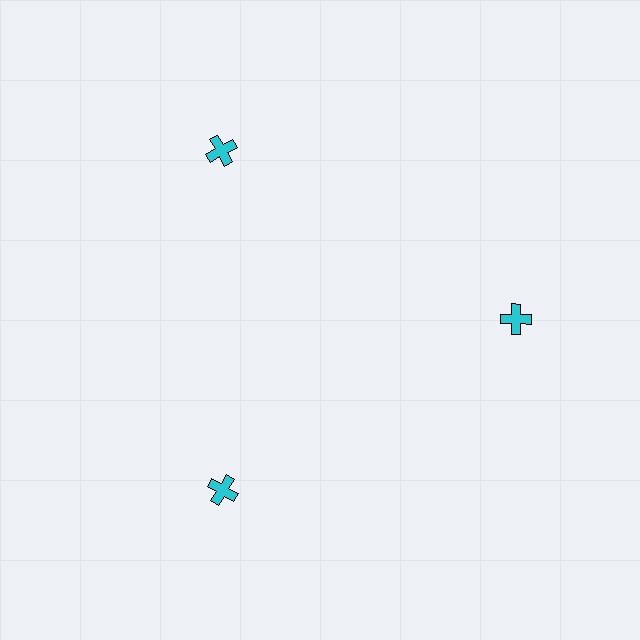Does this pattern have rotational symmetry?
Yes, this pattern has 3-fold rotational symmetry. It looks the same after rotating 120 degrees around the center.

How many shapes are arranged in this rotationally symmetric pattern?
There are 3 shapes, arranged in 3 groups of 1.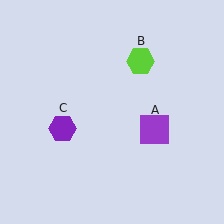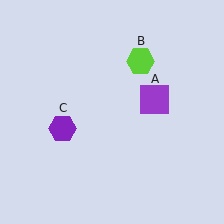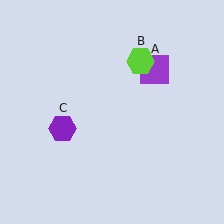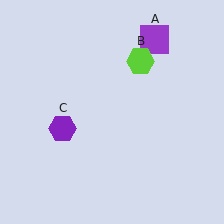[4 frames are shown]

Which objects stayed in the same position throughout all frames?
Lime hexagon (object B) and purple hexagon (object C) remained stationary.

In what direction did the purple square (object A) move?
The purple square (object A) moved up.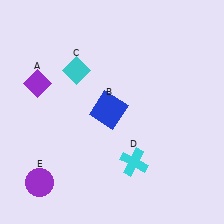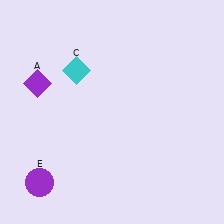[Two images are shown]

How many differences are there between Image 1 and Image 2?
There are 2 differences between the two images.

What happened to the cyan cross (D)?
The cyan cross (D) was removed in Image 2. It was in the bottom-right area of Image 1.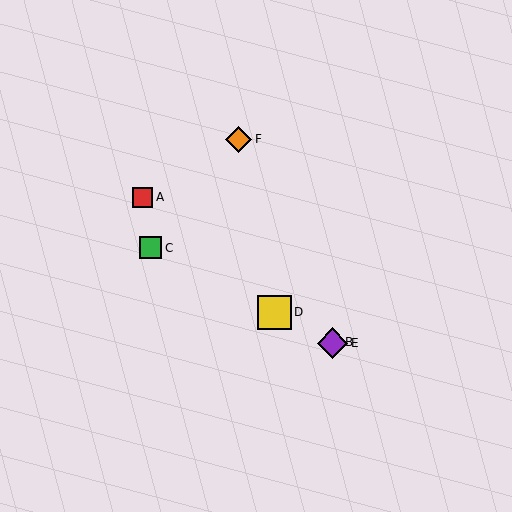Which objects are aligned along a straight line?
Objects B, C, D, E are aligned along a straight line.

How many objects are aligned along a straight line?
4 objects (B, C, D, E) are aligned along a straight line.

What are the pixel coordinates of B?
Object B is at (331, 342).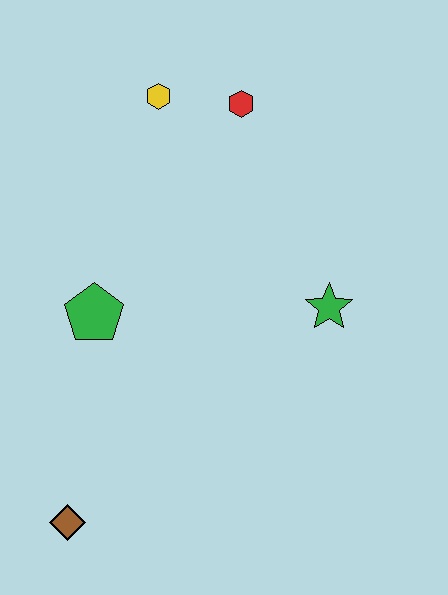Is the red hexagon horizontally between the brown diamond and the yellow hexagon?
No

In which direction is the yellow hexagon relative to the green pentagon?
The yellow hexagon is above the green pentagon.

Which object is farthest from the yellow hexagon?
The brown diamond is farthest from the yellow hexagon.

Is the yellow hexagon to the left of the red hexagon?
Yes